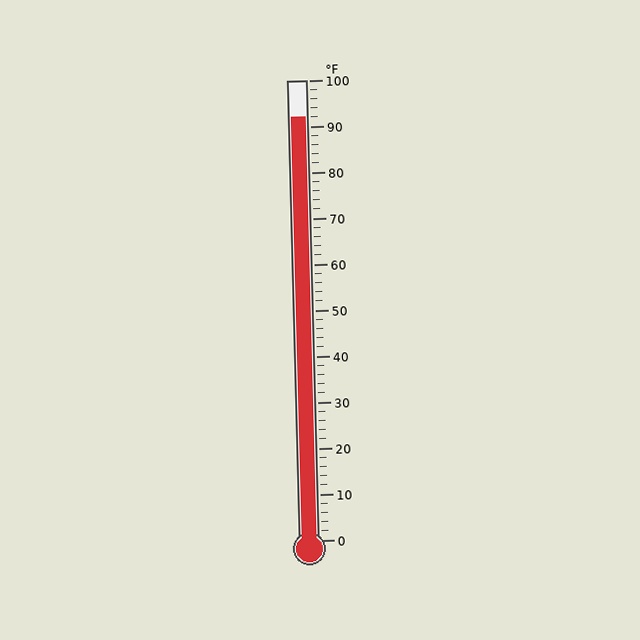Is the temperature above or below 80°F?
The temperature is above 80°F.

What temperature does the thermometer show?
The thermometer shows approximately 92°F.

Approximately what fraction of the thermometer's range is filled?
The thermometer is filled to approximately 90% of its range.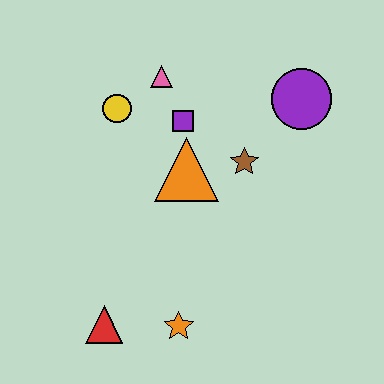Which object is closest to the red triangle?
The orange star is closest to the red triangle.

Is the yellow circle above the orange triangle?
Yes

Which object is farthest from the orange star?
The purple circle is farthest from the orange star.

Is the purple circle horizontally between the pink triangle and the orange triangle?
No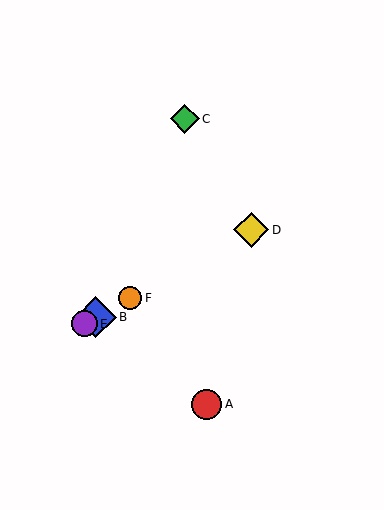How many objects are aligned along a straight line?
4 objects (B, D, E, F) are aligned along a straight line.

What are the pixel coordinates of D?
Object D is at (251, 230).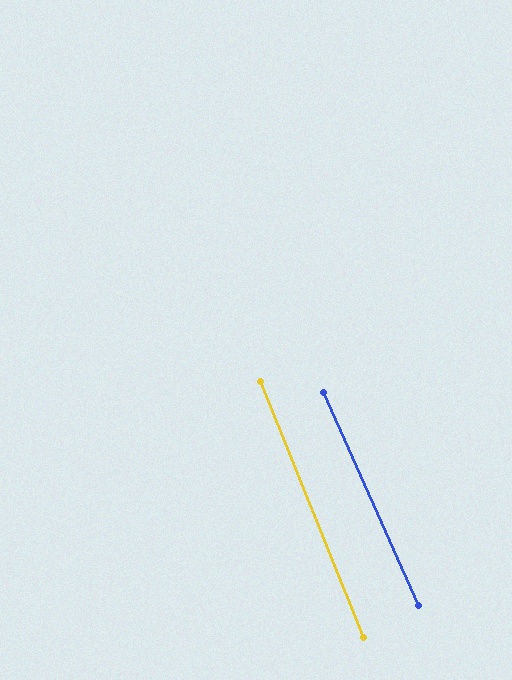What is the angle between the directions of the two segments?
Approximately 2 degrees.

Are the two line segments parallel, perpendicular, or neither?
Parallel — their directions differ by only 2.0°.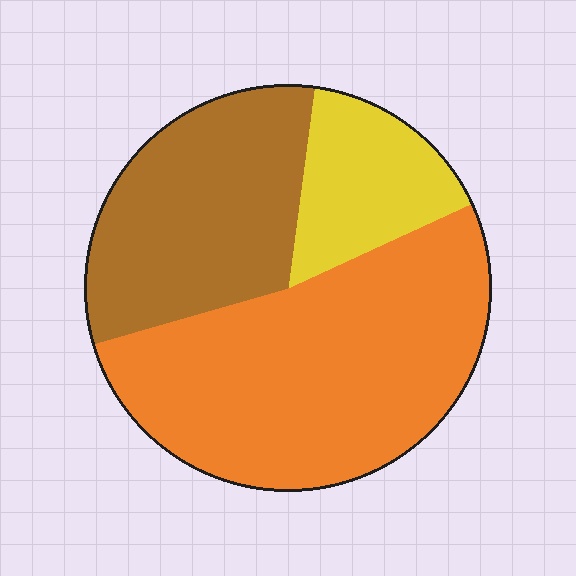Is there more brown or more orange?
Orange.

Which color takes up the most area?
Orange, at roughly 50%.